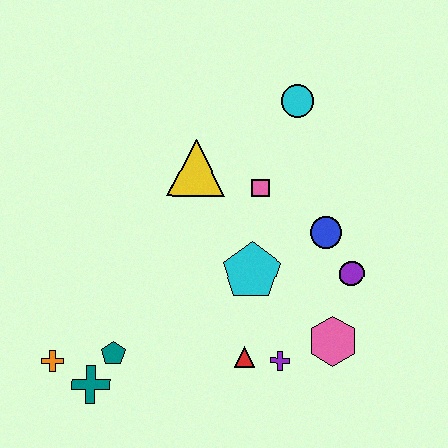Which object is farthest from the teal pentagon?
The cyan circle is farthest from the teal pentagon.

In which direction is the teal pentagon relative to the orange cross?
The teal pentagon is to the right of the orange cross.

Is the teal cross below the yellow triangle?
Yes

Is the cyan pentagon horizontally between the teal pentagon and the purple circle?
Yes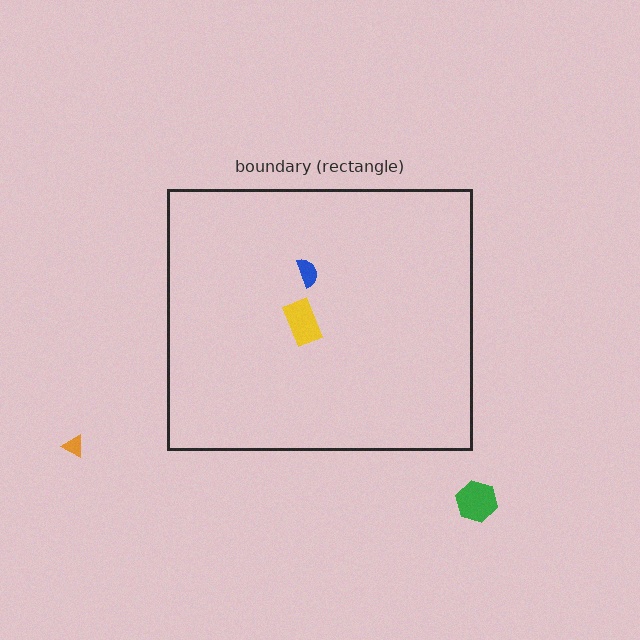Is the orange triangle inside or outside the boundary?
Outside.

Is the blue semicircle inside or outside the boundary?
Inside.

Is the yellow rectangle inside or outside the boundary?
Inside.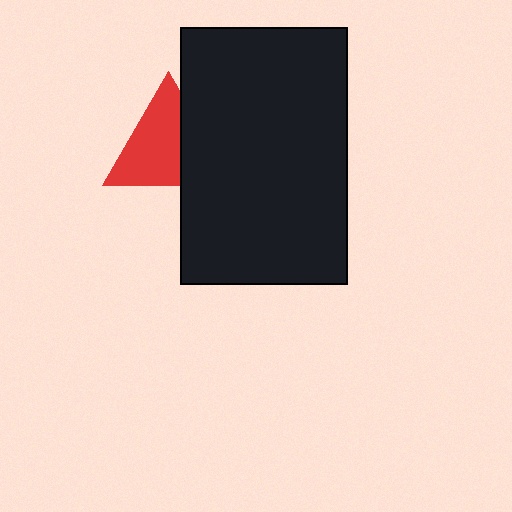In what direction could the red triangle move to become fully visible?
The red triangle could move left. That would shift it out from behind the black rectangle entirely.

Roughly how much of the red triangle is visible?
Most of it is visible (roughly 65%).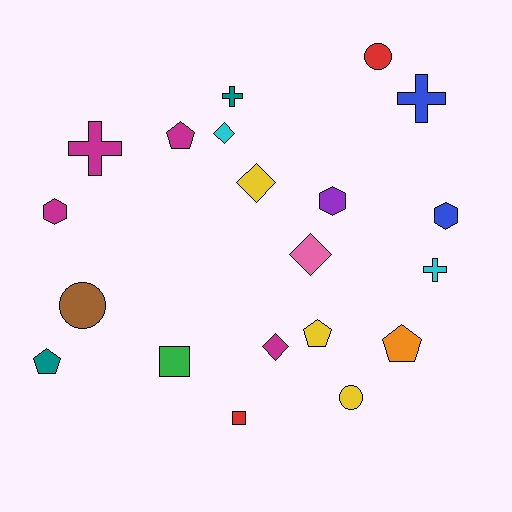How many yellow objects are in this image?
There are 3 yellow objects.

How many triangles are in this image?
There are no triangles.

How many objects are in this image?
There are 20 objects.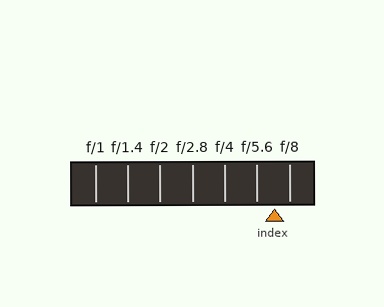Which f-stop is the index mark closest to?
The index mark is closest to f/8.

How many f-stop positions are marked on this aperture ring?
There are 7 f-stop positions marked.